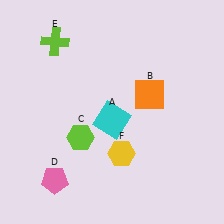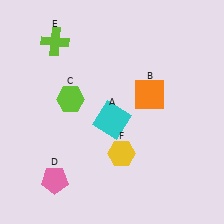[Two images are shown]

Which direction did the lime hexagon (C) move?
The lime hexagon (C) moved up.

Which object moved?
The lime hexagon (C) moved up.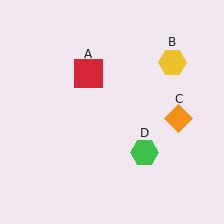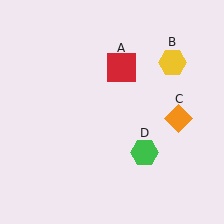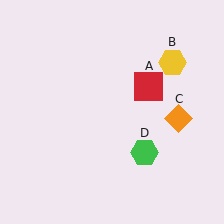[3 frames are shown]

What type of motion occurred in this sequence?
The red square (object A) rotated clockwise around the center of the scene.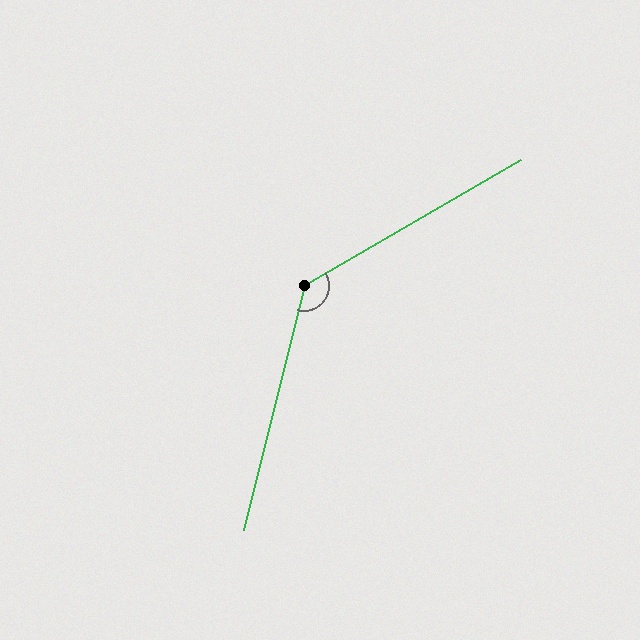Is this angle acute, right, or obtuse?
It is obtuse.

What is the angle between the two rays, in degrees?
Approximately 134 degrees.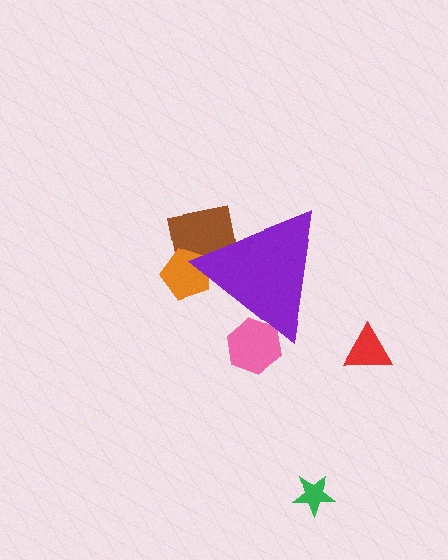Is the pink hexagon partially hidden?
Yes, the pink hexagon is partially hidden behind the purple triangle.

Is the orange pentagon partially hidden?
Yes, the orange pentagon is partially hidden behind the purple triangle.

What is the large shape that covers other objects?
A purple triangle.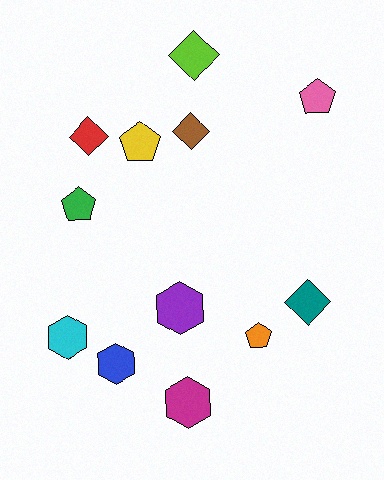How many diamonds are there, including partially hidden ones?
There are 4 diamonds.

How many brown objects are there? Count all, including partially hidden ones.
There is 1 brown object.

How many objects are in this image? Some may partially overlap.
There are 12 objects.